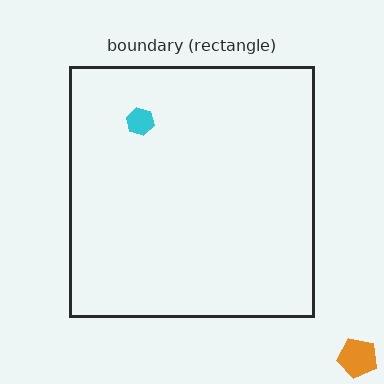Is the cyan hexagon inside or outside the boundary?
Inside.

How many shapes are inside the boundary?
1 inside, 1 outside.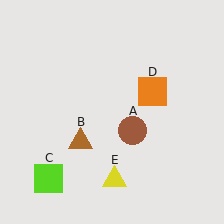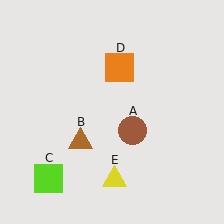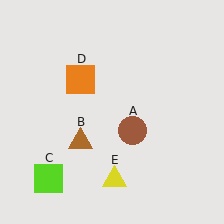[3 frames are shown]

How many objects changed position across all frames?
1 object changed position: orange square (object D).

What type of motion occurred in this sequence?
The orange square (object D) rotated counterclockwise around the center of the scene.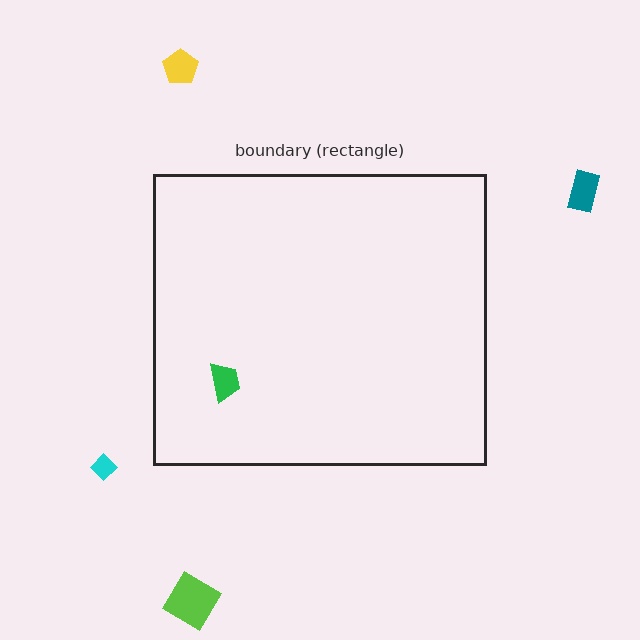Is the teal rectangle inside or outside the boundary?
Outside.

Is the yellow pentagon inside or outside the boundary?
Outside.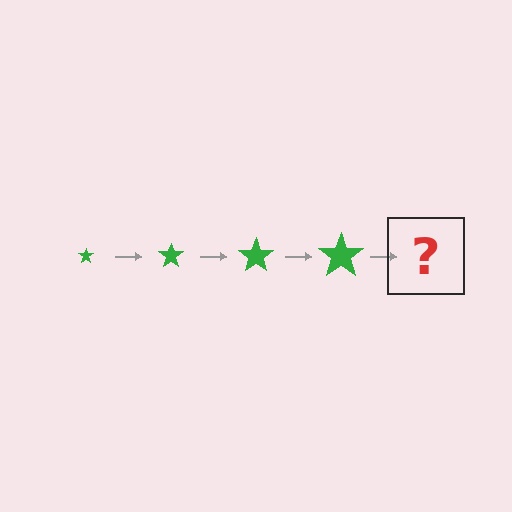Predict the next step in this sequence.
The next step is a green star, larger than the previous one.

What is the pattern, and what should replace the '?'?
The pattern is that the star gets progressively larger each step. The '?' should be a green star, larger than the previous one.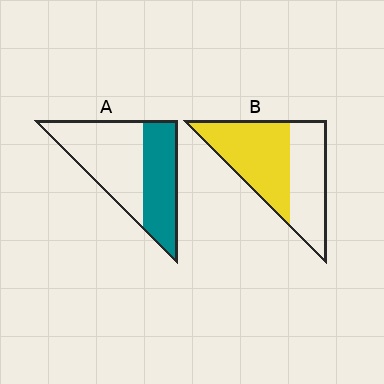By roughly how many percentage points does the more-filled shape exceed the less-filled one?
By roughly 15 percentage points (B over A).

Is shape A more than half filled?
No.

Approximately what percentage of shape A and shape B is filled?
A is approximately 45% and B is approximately 55%.